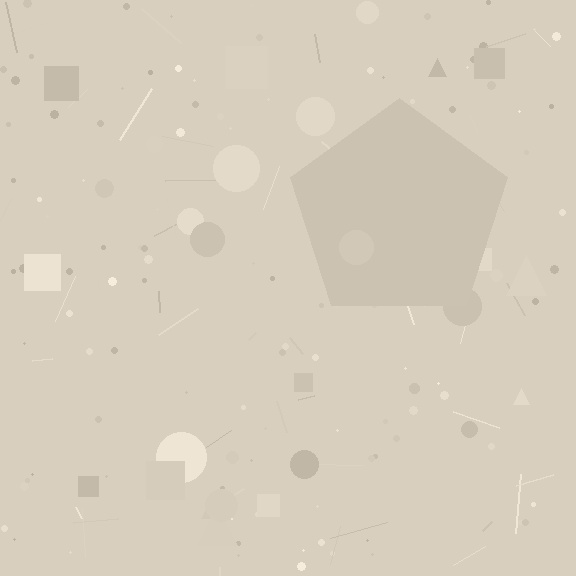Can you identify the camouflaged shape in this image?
The camouflaged shape is a pentagon.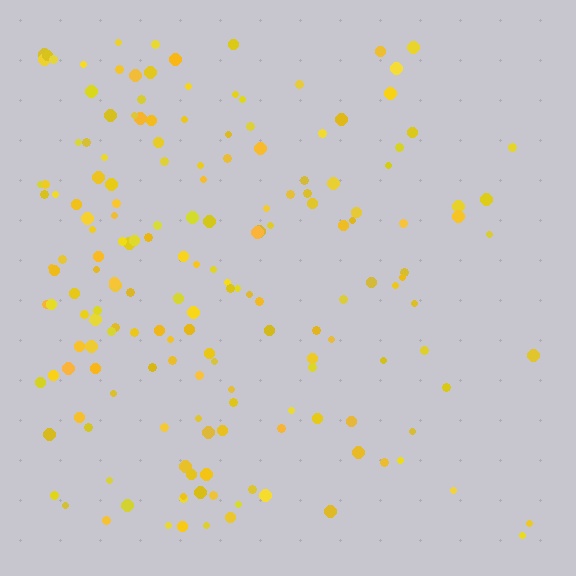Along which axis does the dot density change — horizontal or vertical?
Horizontal.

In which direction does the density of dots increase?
From right to left, with the left side densest.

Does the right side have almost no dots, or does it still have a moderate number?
Still a moderate number, just noticeably fewer than the left.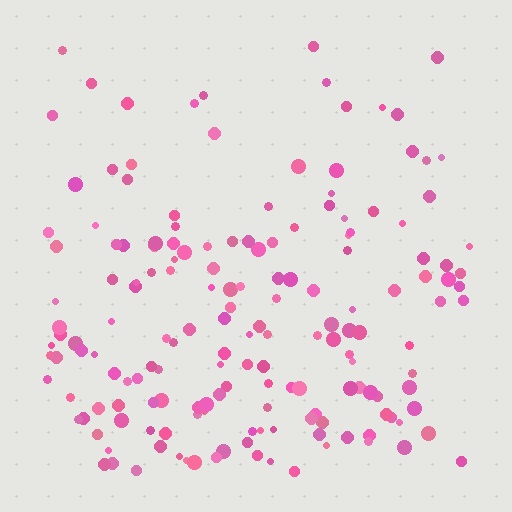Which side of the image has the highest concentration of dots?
The bottom.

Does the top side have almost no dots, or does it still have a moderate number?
Still a moderate number, just noticeably fewer than the bottom.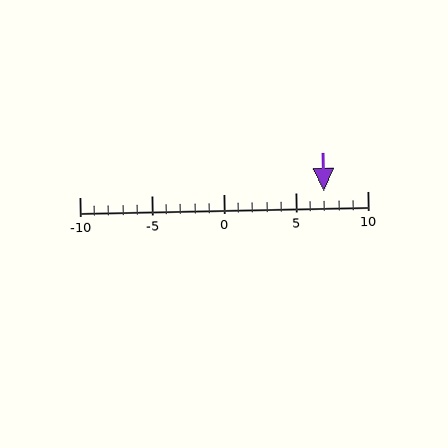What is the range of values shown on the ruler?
The ruler shows values from -10 to 10.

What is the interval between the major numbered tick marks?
The major tick marks are spaced 5 units apart.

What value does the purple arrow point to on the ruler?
The purple arrow points to approximately 7.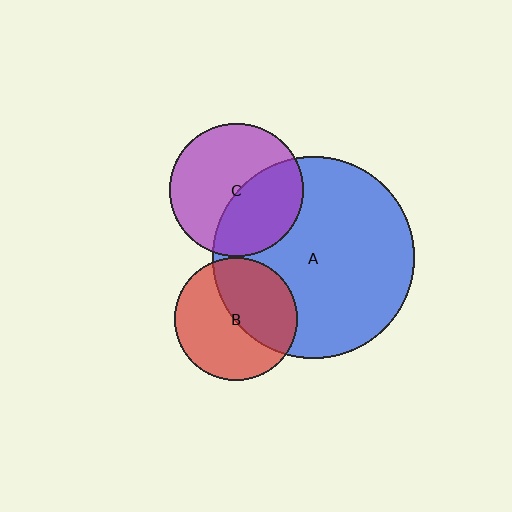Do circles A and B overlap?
Yes.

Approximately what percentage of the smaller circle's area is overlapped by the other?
Approximately 45%.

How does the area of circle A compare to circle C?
Approximately 2.3 times.